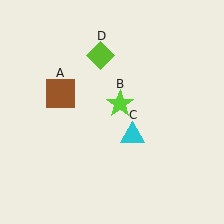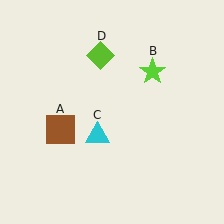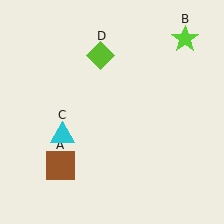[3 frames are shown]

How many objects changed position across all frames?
3 objects changed position: brown square (object A), lime star (object B), cyan triangle (object C).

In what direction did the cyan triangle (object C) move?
The cyan triangle (object C) moved left.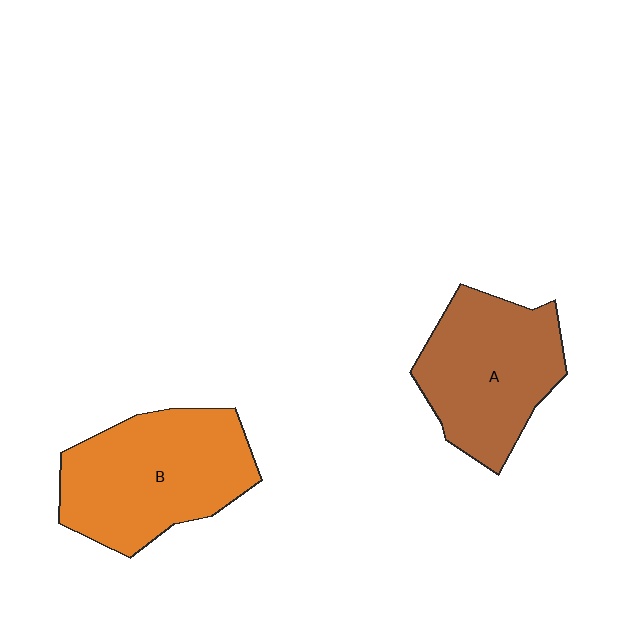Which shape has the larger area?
Shape B (orange).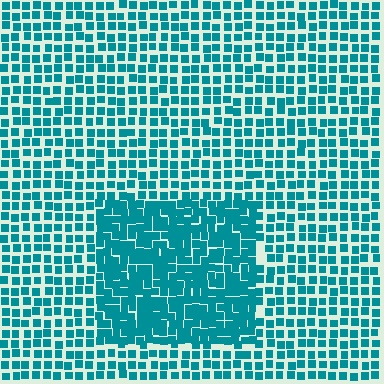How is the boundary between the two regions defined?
The boundary is defined by a change in element density (approximately 1.7x ratio). All elements are the same color, size, and shape.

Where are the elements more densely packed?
The elements are more densely packed inside the rectangle boundary.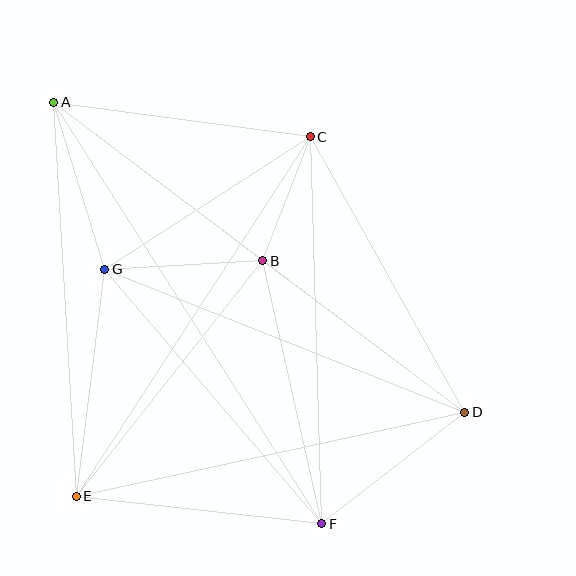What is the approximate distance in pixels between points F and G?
The distance between F and G is approximately 334 pixels.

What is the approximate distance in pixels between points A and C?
The distance between A and C is approximately 259 pixels.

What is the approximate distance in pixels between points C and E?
The distance between C and E is approximately 429 pixels.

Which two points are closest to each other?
Points B and C are closest to each other.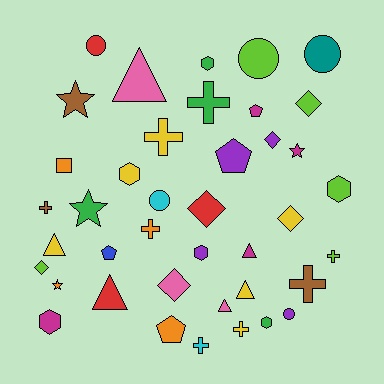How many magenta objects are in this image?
There are 4 magenta objects.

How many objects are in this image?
There are 40 objects.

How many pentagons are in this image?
There are 4 pentagons.